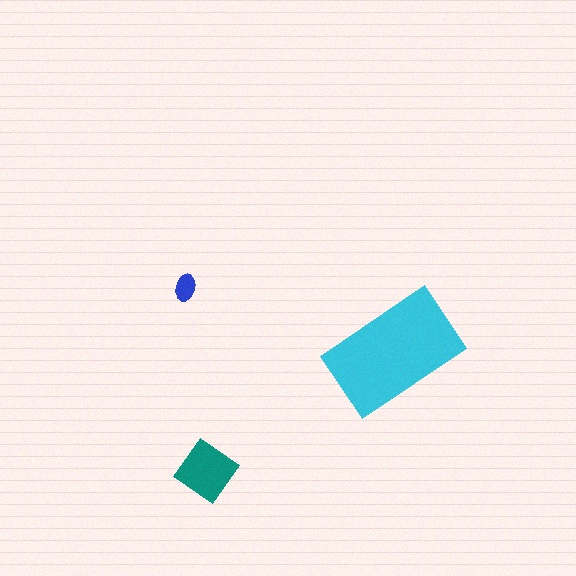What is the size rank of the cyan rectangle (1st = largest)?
1st.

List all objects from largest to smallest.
The cyan rectangle, the teal diamond, the blue ellipse.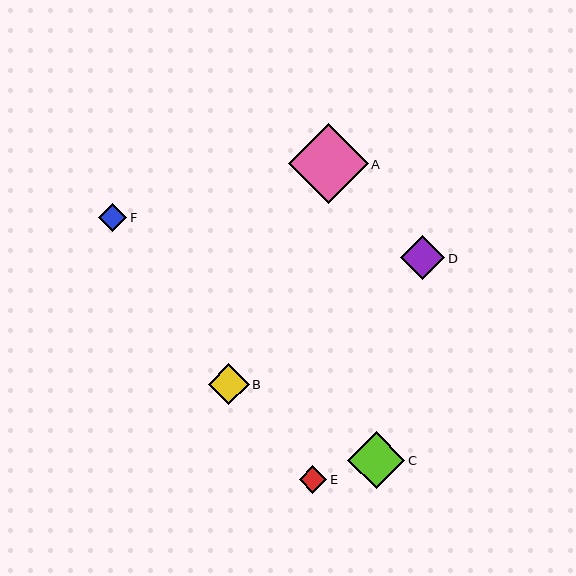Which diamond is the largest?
Diamond A is the largest with a size of approximately 80 pixels.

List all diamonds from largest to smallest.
From largest to smallest: A, C, D, B, F, E.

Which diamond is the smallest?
Diamond E is the smallest with a size of approximately 28 pixels.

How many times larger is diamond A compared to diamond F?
Diamond A is approximately 2.9 times the size of diamond F.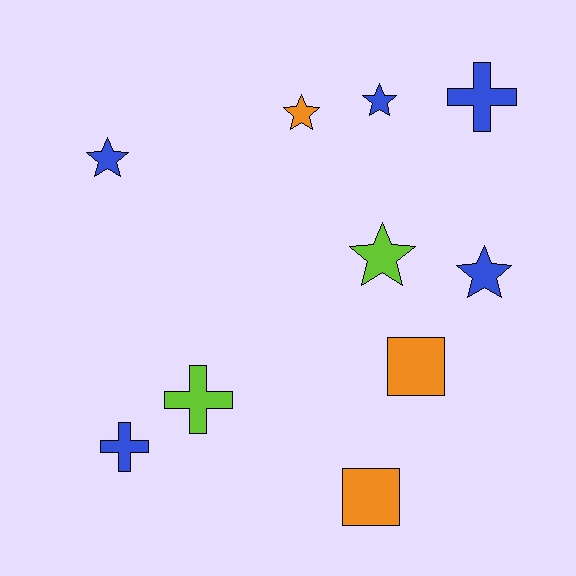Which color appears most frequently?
Blue, with 5 objects.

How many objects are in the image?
There are 10 objects.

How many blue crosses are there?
There are 2 blue crosses.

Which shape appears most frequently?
Star, with 5 objects.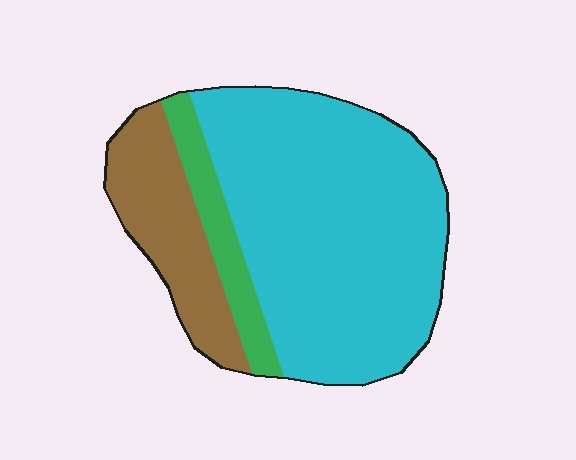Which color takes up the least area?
Green, at roughly 10%.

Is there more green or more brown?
Brown.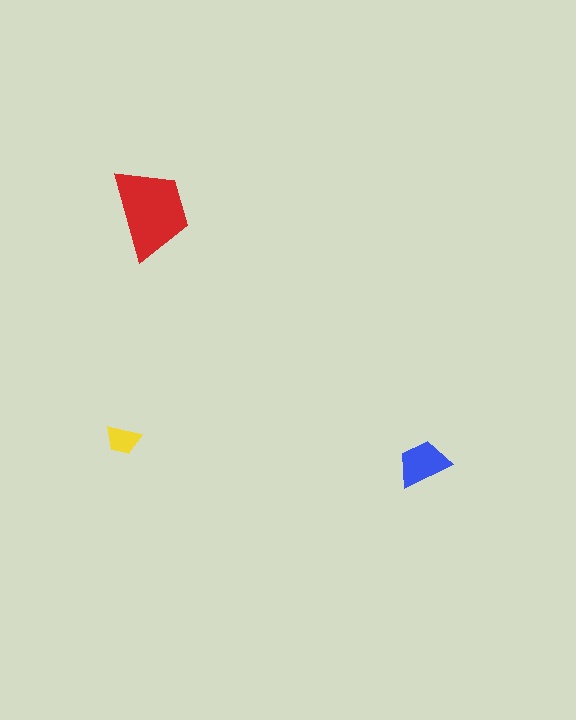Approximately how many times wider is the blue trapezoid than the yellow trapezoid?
About 1.5 times wider.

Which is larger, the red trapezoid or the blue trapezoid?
The red one.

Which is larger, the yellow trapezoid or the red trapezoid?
The red one.